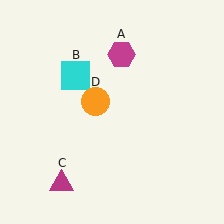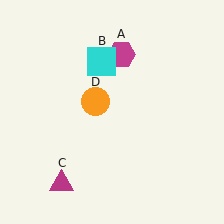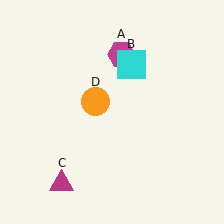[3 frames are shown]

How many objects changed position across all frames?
1 object changed position: cyan square (object B).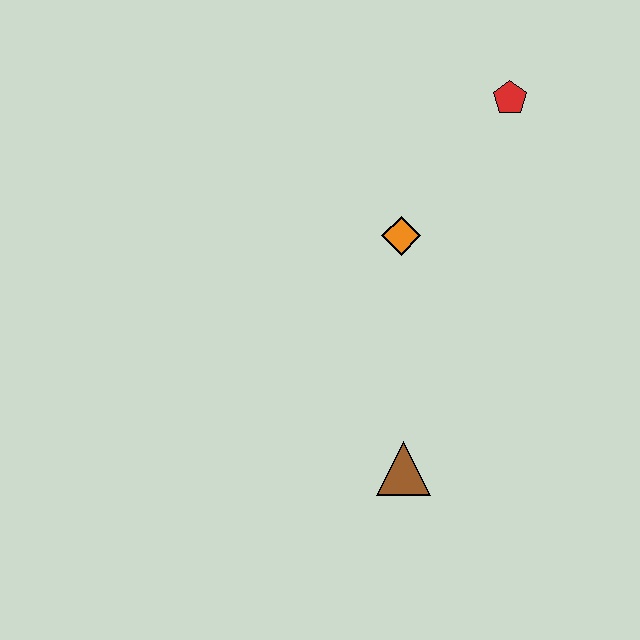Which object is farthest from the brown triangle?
The red pentagon is farthest from the brown triangle.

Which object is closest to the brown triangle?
The orange diamond is closest to the brown triangle.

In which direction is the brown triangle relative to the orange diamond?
The brown triangle is below the orange diamond.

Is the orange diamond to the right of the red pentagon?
No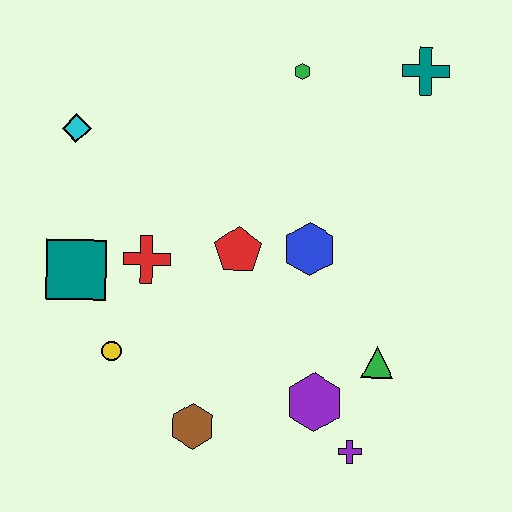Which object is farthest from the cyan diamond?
The purple cross is farthest from the cyan diamond.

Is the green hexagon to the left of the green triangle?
Yes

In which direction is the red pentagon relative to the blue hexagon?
The red pentagon is to the left of the blue hexagon.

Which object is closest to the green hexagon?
The teal cross is closest to the green hexagon.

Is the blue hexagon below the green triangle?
No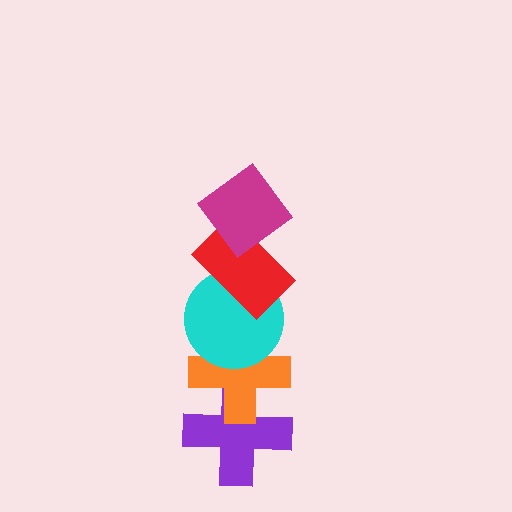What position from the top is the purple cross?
The purple cross is 5th from the top.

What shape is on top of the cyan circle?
The red rectangle is on top of the cyan circle.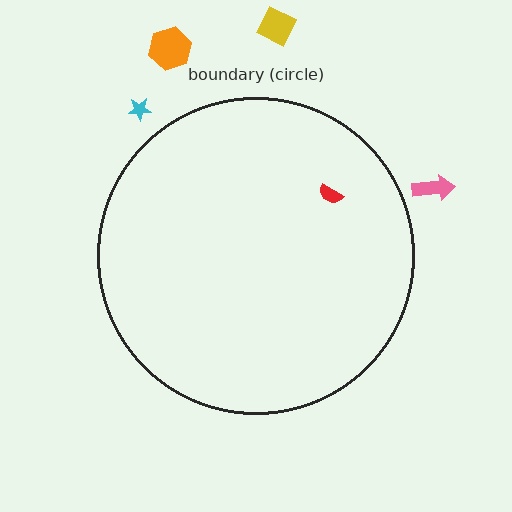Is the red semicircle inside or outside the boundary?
Inside.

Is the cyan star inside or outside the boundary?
Outside.